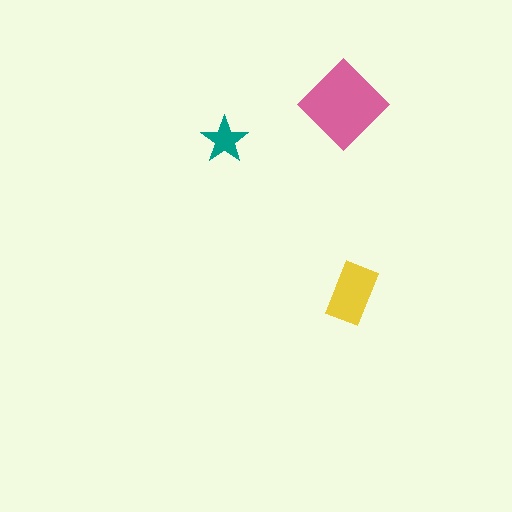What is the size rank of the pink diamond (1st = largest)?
1st.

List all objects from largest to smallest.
The pink diamond, the yellow rectangle, the teal star.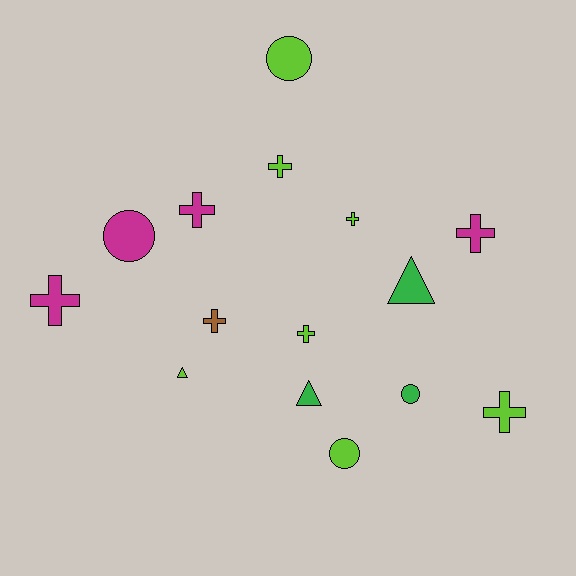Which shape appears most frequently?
Cross, with 8 objects.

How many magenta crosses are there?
There are 3 magenta crosses.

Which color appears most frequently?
Lime, with 7 objects.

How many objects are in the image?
There are 15 objects.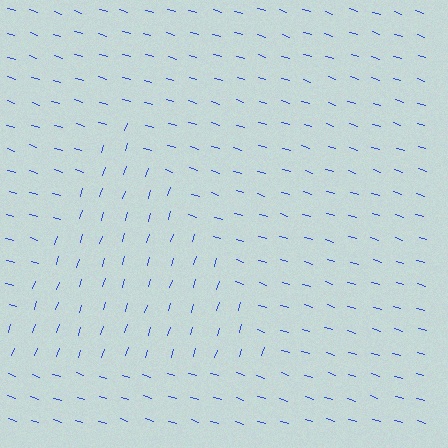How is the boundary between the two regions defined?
The boundary is defined purely by a change in line orientation (approximately 89 degrees difference). All lines are the same color and thickness.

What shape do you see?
I see a triangle.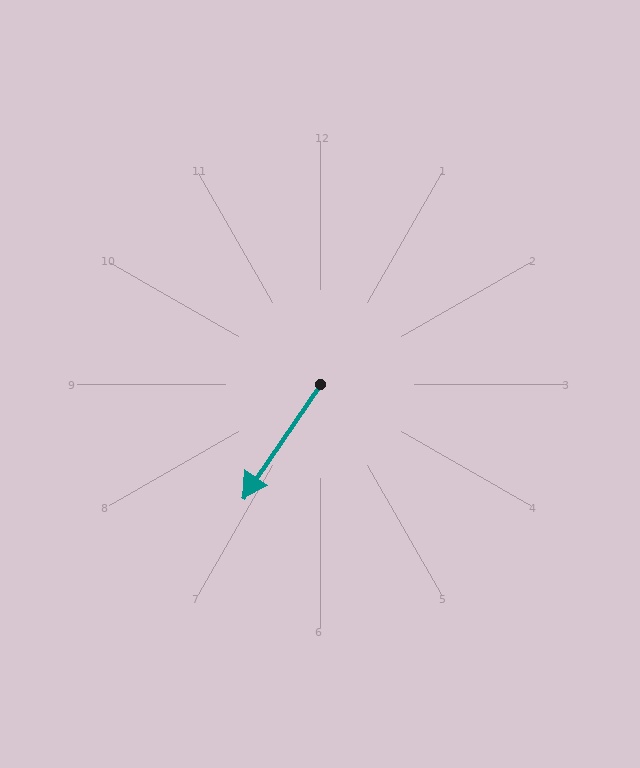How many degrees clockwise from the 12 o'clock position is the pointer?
Approximately 214 degrees.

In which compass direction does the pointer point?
Southwest.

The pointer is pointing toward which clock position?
Roughly 7 o'clock.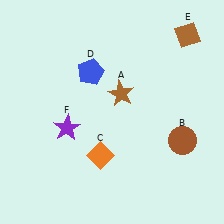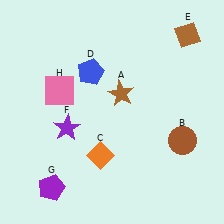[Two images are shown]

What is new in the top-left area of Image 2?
A pink square (H) was added in the top-left area of Image 2.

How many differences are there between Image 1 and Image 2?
There are 2 differences between the two images.